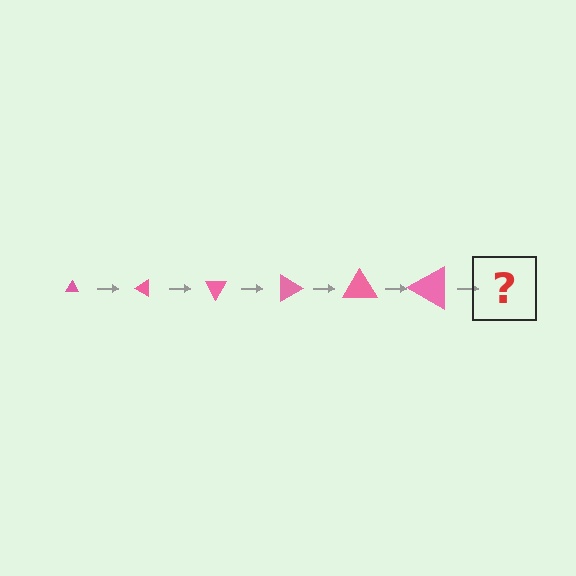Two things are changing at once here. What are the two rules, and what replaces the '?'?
The two rules are that the triangle grows larger each step and it rotates 30 degrees each step. The '?' should be a triangle, larger than the previous one and rotated 180 degrees from the start.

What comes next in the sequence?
The next element should be a triangle, larger than the previous one and rotated 180 degrees from the start.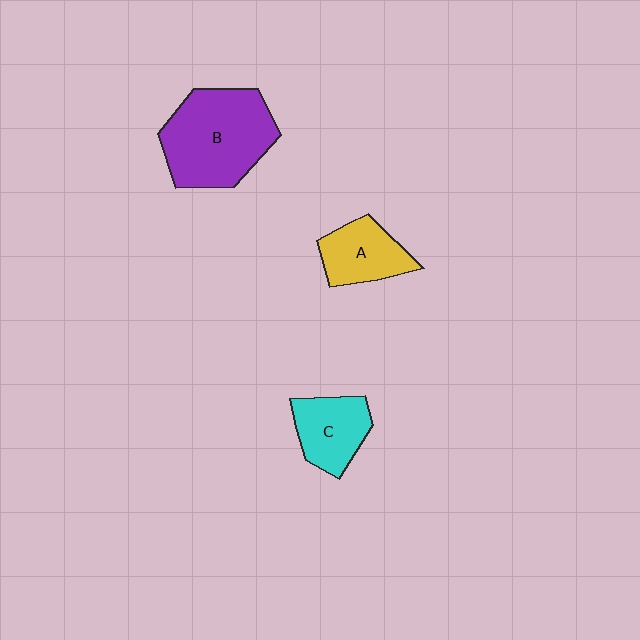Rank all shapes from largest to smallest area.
From largest to smallest: B (purple), C (cyan), A (yellow).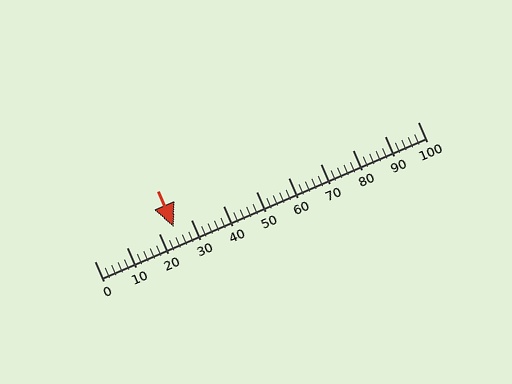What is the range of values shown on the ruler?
The ruler shows values from 0 to 100.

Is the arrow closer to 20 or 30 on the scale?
The arrow is closer to 20.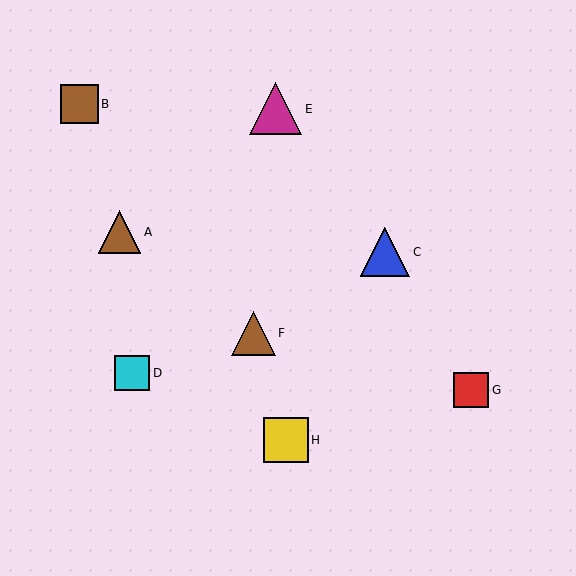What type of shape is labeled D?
Shape D is a cyan square.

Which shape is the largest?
The magenta triangle (labeled E) is the largest.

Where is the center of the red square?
The center of the red square is at (471, 390).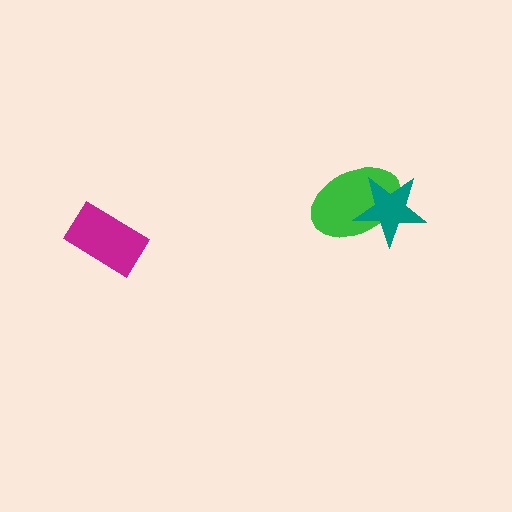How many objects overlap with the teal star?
1 object overlaps with the teal star.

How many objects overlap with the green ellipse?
1 object overlaps with the green ellipse.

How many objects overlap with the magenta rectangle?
0 objects overlap with the magenta rectangle.